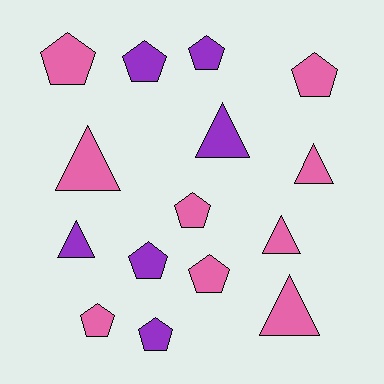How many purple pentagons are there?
There are 4 purple pentagons.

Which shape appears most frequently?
Pentagon, with 9 objects.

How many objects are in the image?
There are 15 objects.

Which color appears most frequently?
Pink, with 9 objects.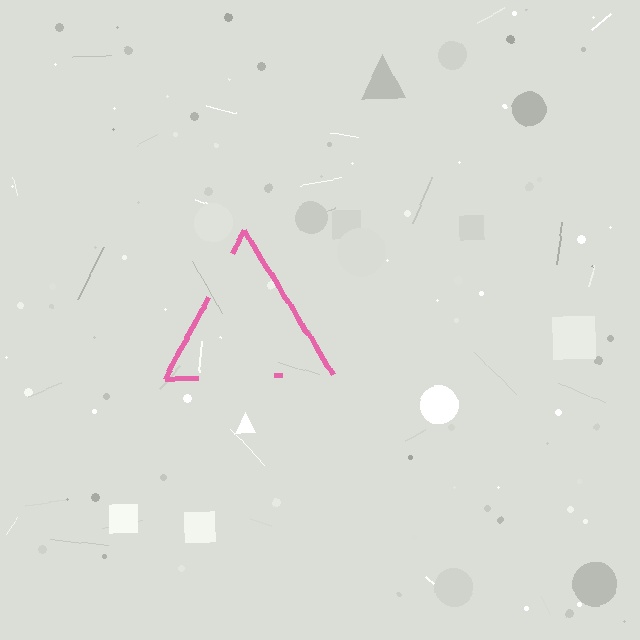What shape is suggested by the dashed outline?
The dashed outline suggests a triangle.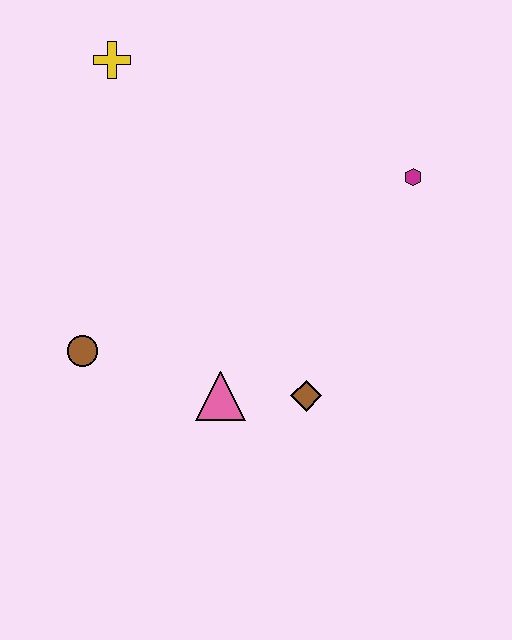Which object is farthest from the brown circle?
The magenta hexagon is farthest from the brown circle.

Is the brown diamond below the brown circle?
Yes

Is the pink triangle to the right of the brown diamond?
No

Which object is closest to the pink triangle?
The brown diamond is closest to the pink triangle.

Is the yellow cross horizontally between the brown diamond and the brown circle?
Yes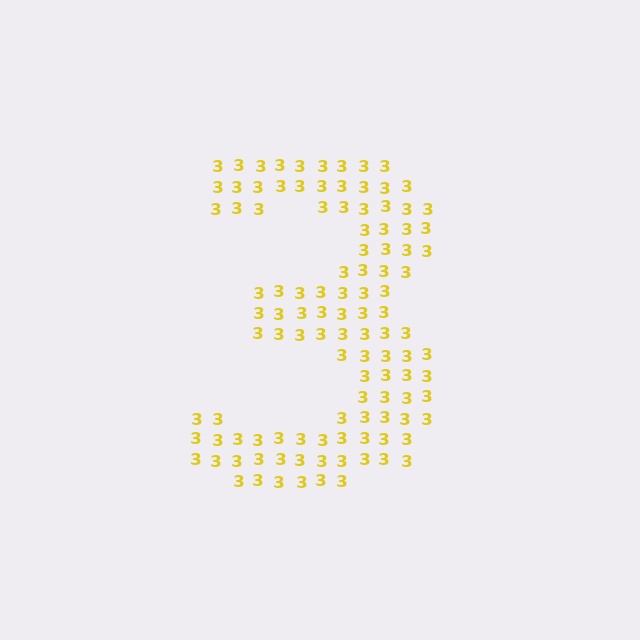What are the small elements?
The small elements are digit 3's.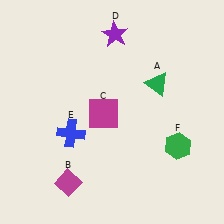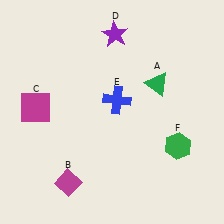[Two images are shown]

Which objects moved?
The objects that moved are: the magenta square (C), the blue cross (E).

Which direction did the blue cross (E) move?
The blue cross (E) moved right.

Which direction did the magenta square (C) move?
The magenta square (C) moved left.